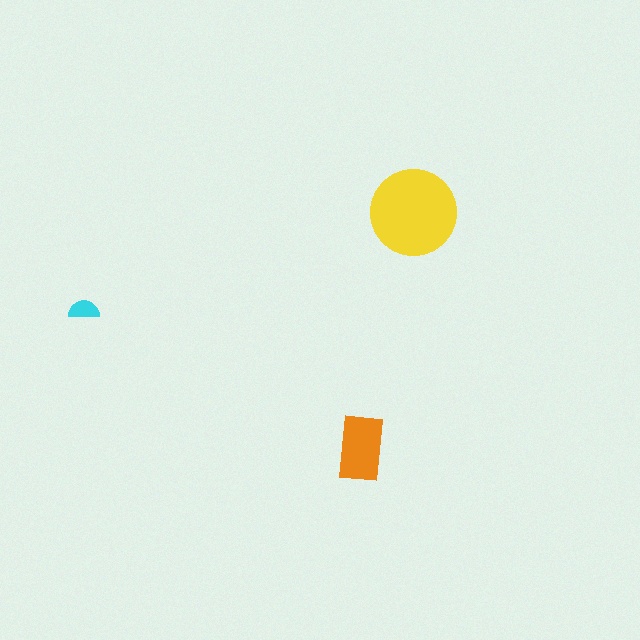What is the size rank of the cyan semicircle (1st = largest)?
3rd.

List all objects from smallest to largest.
The cyan semicircle, the orange rectangle, the yellow circle.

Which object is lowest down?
The orange rectangle is bottommost.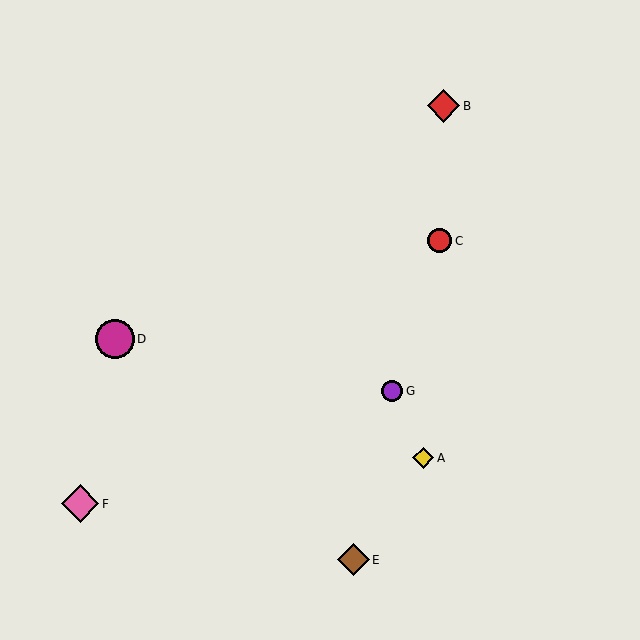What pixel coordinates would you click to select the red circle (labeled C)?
Click at (440, 241) to select the red circle C.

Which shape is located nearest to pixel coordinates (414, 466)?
The yellow diamond (labeled A) at (423, 458) is nearest to that location.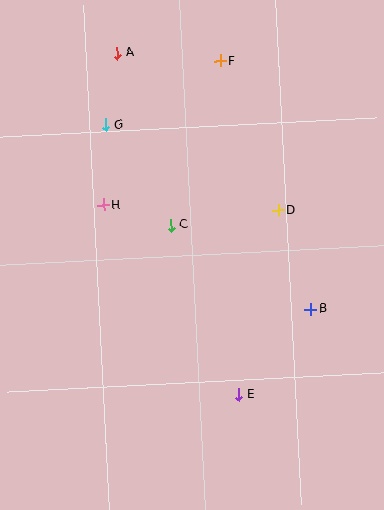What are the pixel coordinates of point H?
Point H is at (104, 205).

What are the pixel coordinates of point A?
Point A is at (117, 53).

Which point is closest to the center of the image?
Point C at (171, 225) is closest to the center.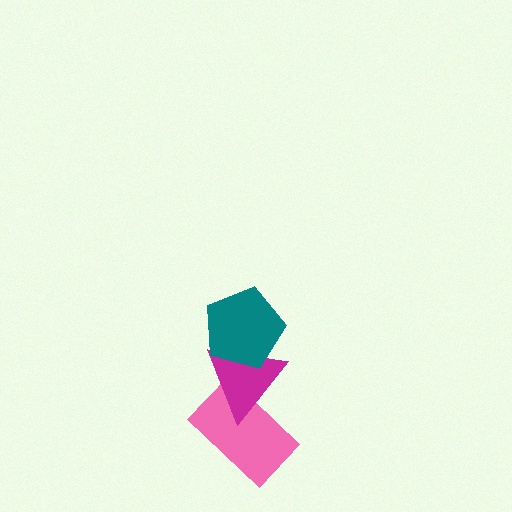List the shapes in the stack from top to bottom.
From top to bottom: the teal pentagon, the magenta triangle, the pink rectangle.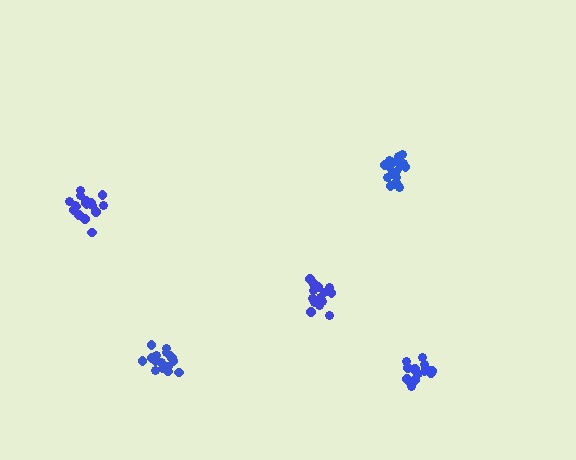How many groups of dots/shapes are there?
There are 5 groups.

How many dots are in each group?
Group 1: 19 dots, Group 2: 18 dots, Group 3: 19 dots, Group 4: 17 dots, Group 5: 17 dots (90 total).